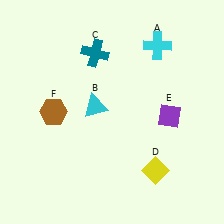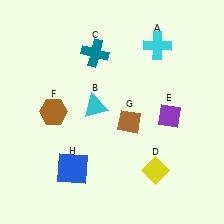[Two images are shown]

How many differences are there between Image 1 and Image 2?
There are 2 differences between the two images.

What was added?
A brown diamond (G), a blue square (H) were added in Image 2.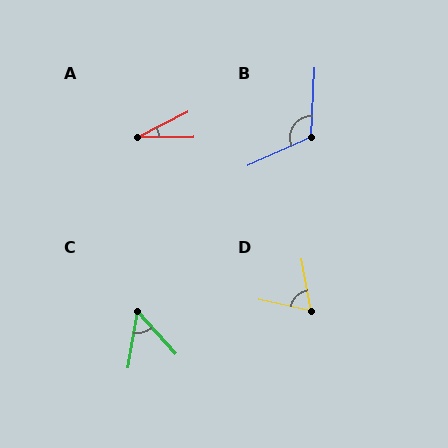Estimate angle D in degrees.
Approximately 68 degrees.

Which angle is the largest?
B, at approximately 117 degrees.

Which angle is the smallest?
A, at approximately 25 degrees.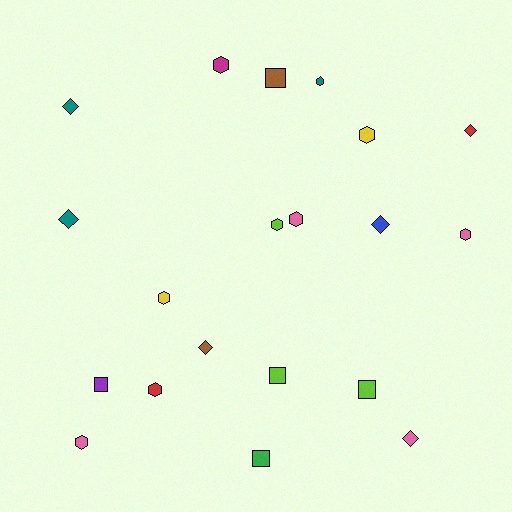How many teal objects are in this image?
There are 3 teal objects.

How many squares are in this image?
There are 5 squares.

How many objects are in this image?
There are 20 objects.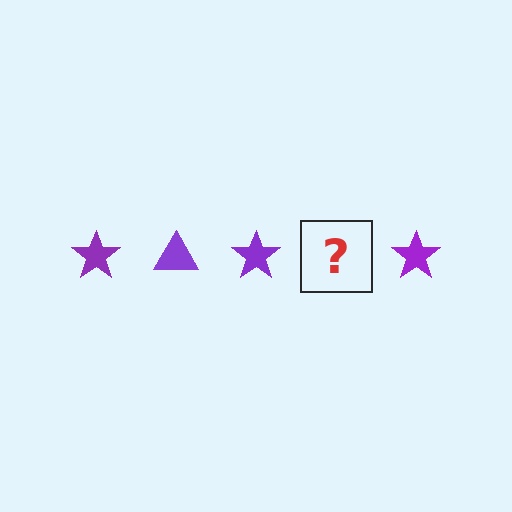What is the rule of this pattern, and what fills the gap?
The rule is that the pattern cycles through star, triangle shapes in purple. The gap should be filled with a purple triangle.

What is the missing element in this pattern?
The missing element is a purple triangle.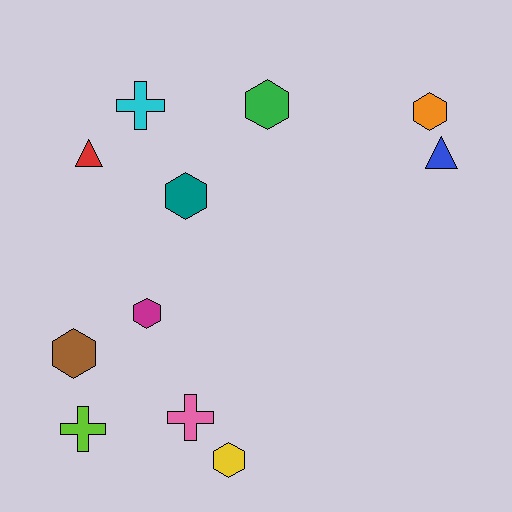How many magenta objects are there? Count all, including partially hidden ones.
There is 1 magenta object.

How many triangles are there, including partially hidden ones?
There are 2 triangles.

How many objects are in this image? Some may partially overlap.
There are 11 objects.